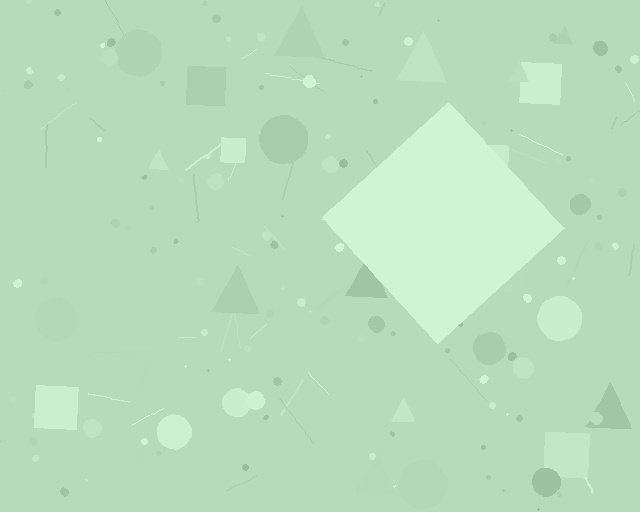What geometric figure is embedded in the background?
A diamond is embedded in the background.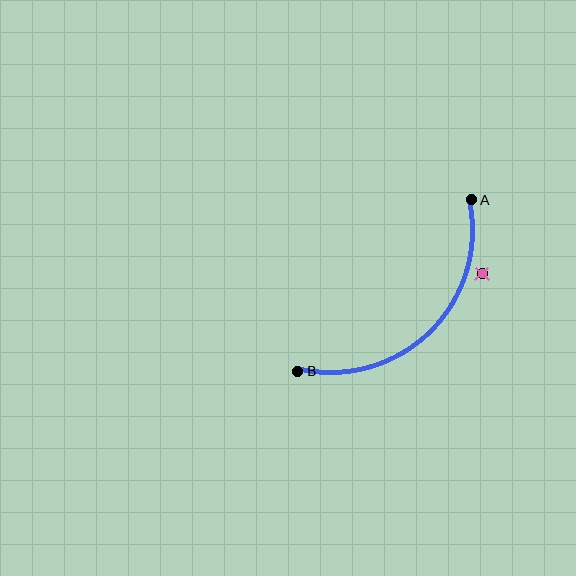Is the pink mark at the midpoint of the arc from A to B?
No — the pink mark does not lie on the arc at all. It sits slightly outside the curve.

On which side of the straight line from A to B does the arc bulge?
The arc bulges below and to the right of the straight line connecting A and B.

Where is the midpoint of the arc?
The arc midpoint is the point on the curve farthest from the straight line joining A and B. It sits below and to the right of that line.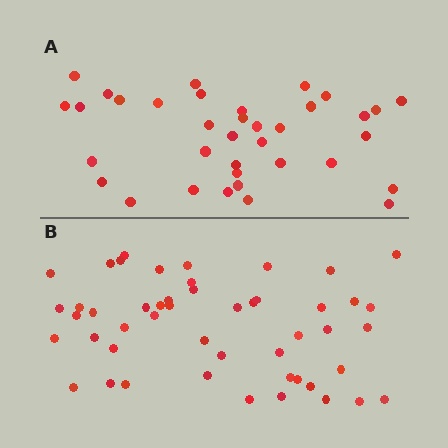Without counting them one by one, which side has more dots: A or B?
Region B (the bottom region) has more dots.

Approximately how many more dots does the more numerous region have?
Region B has approximately 15 more dots than region A.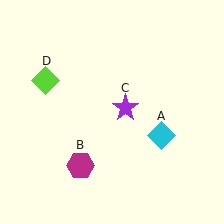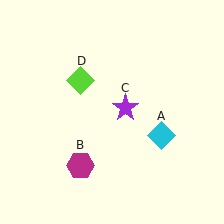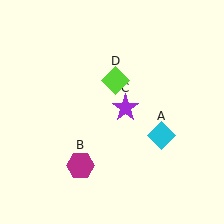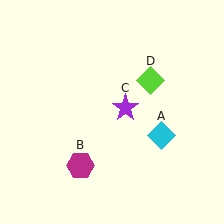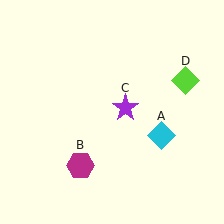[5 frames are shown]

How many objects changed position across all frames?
1 object changed position: lime diamond (object D).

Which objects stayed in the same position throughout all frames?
Cyan diamond (object A) and magenta hexagon (object B) and purple star (object C) remained stationary.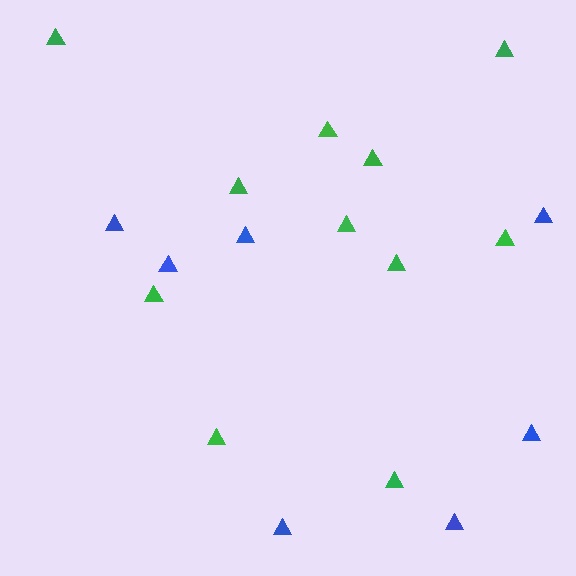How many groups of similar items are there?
There are 2 groups: one group of blue triangles (7) and one group of green triangles (11).